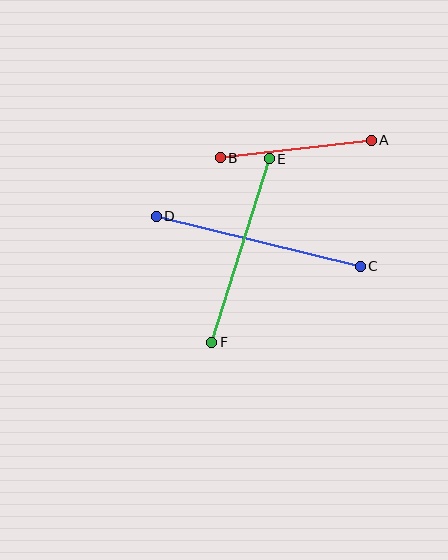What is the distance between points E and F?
The distance is approximately 192 pixels.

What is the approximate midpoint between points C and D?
The midpoint is at approximately (258, 241) pixels.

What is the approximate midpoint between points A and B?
The midpoint is at approximately (296, 149) pixels.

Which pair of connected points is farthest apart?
Points C and D are farthest apart.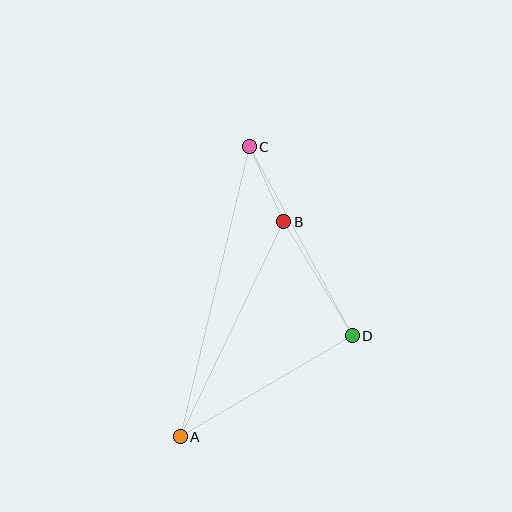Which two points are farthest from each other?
Points A and C are farthest from each other.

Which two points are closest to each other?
Points B and C are closest to each other.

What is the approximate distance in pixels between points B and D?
The distance between B and D is approximately 133 pixels.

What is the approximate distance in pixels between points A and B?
The distance between A and B is approximately 239 pixels.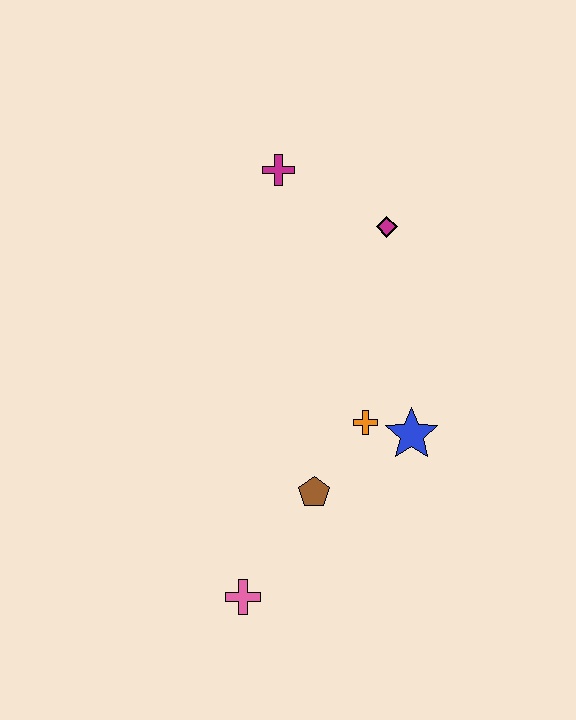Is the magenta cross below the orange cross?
No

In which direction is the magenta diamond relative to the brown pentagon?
The magenta diamond is above the brown pentagon.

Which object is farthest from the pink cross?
The magenta cross is farthest from the pink cross.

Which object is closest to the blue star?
The orange cross is closest to the blue star.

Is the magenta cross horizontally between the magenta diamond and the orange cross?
No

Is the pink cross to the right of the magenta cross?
No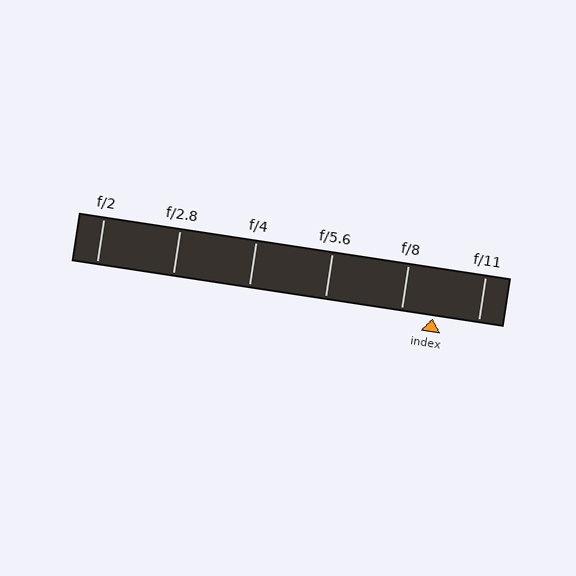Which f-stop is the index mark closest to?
The index mark is closest to f/8.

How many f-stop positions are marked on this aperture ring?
There are 6 f-stop positions marked.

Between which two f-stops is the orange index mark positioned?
The index mark is between f/8 and f/11.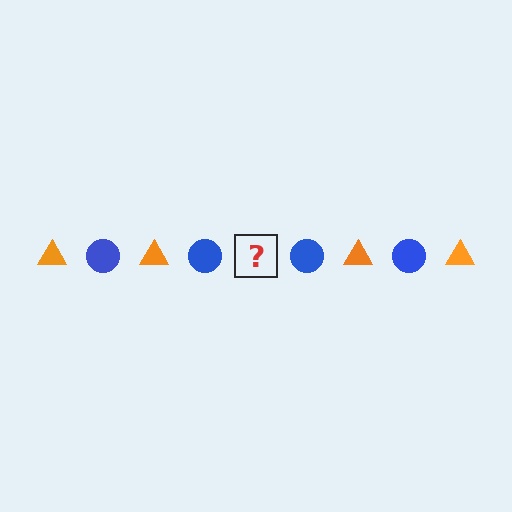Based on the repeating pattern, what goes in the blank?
The blank should be an orange triangle.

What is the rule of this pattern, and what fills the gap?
The rule is that the pattern alternates between orange triangle and blue circle. The gap should be filled with an orange triangle.